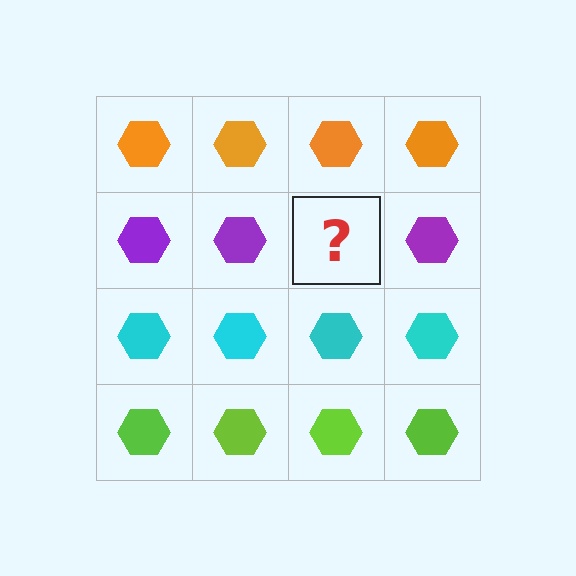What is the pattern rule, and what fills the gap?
The rule is that each row has a consistent color. The gap should be filled with a purple hexagon.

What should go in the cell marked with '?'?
The missing cell should contain a purple hexagon.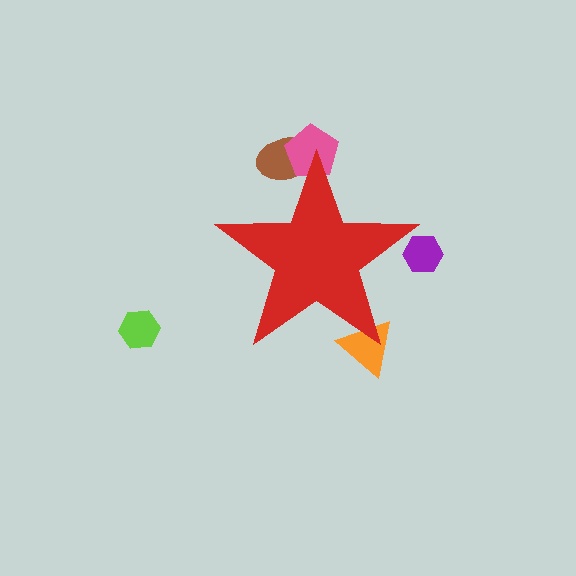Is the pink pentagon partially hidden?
Yes, the pink pentagon is partially hidden behind the red star.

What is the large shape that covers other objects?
A red star.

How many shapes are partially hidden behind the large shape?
4 shapes are partially hidden.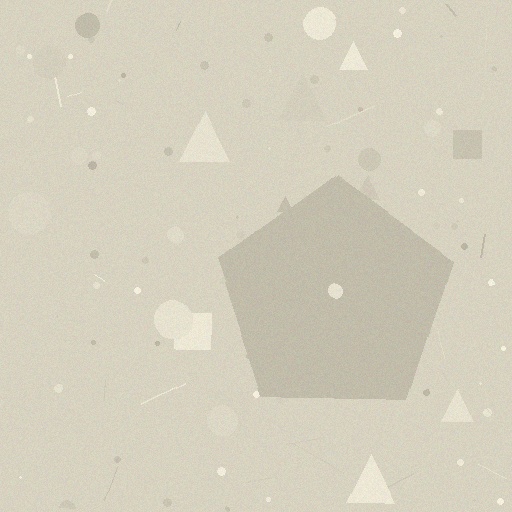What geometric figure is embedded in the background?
A pentagon is embedded in the background.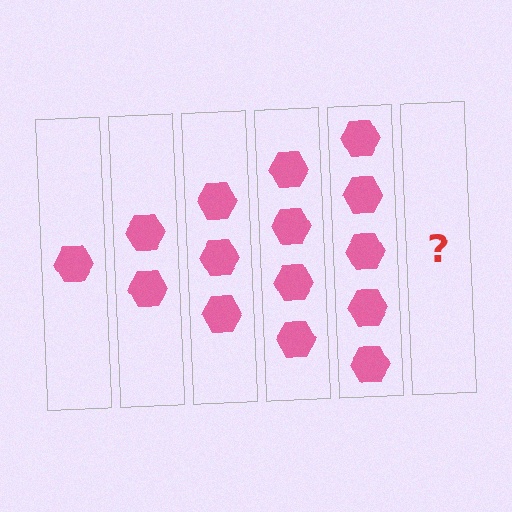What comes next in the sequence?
The next element should be 6 hexagons.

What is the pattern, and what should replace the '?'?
The pattern is that each step adds one more hexagon. The '?' should be 6 hexagons.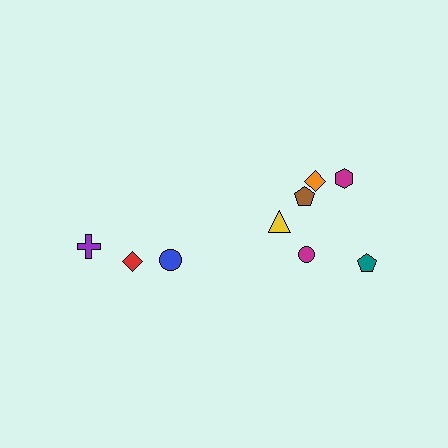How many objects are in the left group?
There are 3 objects.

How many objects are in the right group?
There are 6 objects.